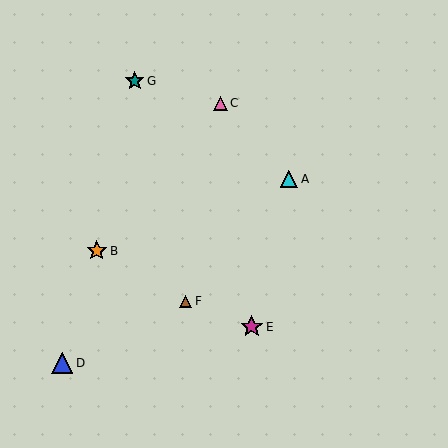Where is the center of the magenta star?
The center of the magenta star is at (252, 327).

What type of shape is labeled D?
Shape D is a blue triangle.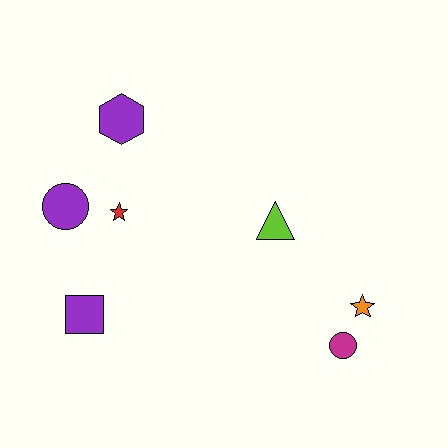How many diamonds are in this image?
There are no diamonds.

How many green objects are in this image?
There are no green objects.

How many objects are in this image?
There are 7 objects.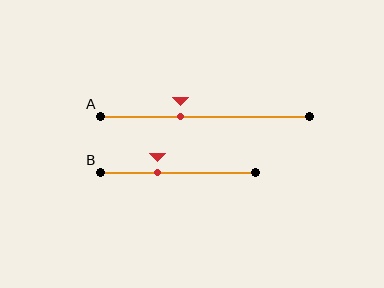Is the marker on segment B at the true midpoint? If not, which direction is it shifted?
No, the marker on segment B is shifted to the left by about 13% of the segment length.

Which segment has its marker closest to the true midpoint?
Segment A has its marker closest to the true midpoint.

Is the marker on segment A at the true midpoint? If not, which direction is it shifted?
No, the marker on segment A is shifted to the left by about 12% of the segment length.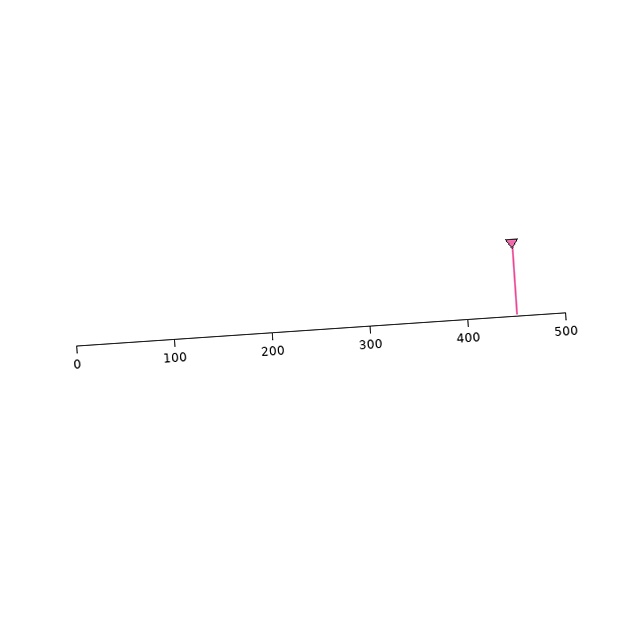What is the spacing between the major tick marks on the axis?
The major ticks are spaced 100 apart.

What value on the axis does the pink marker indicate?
The marker indicates approximately 450.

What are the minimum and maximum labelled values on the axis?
The axis runs from 0 to 500.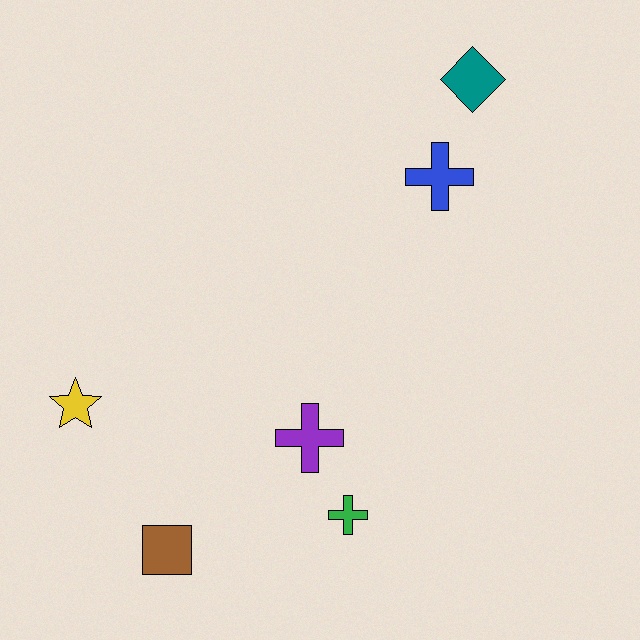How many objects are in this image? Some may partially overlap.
There are 6 objects.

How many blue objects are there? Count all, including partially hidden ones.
There is 1 blue object.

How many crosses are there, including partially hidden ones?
There are 3 crosses.